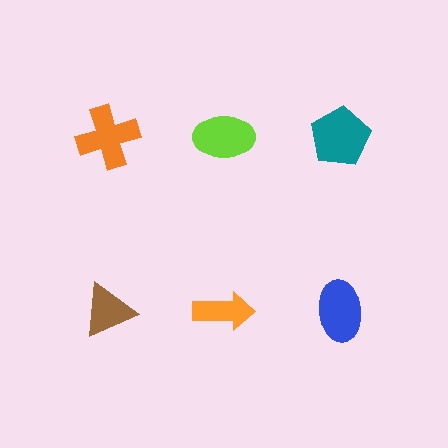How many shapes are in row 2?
3 shapes.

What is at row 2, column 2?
An orange arrow.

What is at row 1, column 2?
A lime ellipse.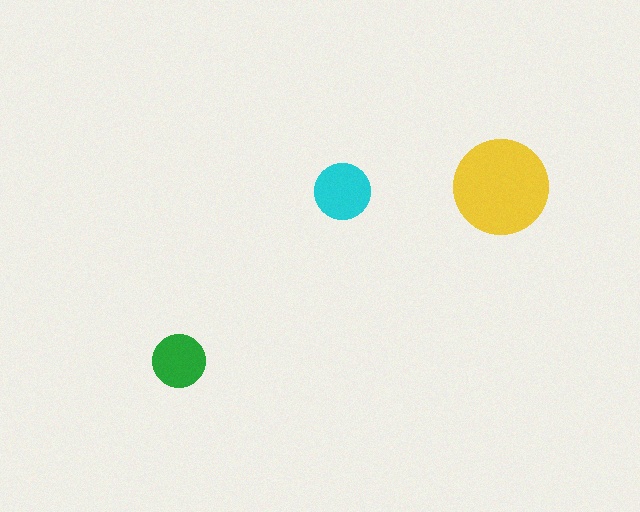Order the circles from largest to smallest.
the yellow one, the cyan one, the green one.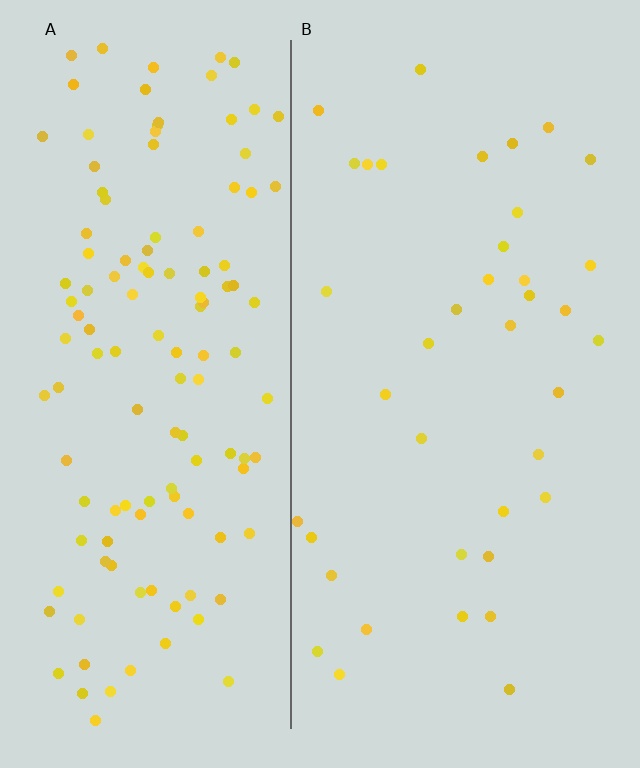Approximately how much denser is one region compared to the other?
Approximately 3.3× — region A over region B.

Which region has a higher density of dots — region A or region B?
A (the left).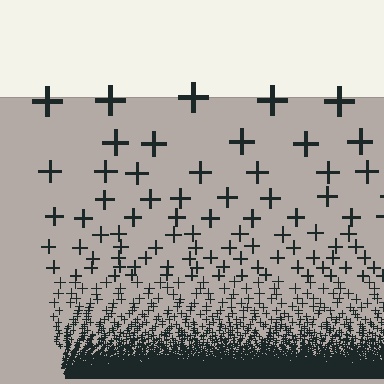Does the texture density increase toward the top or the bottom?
Density increases toward the bottom.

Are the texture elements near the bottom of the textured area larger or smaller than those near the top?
Smaller. The gradient is inverted — elements near the bottom are smaller and denser.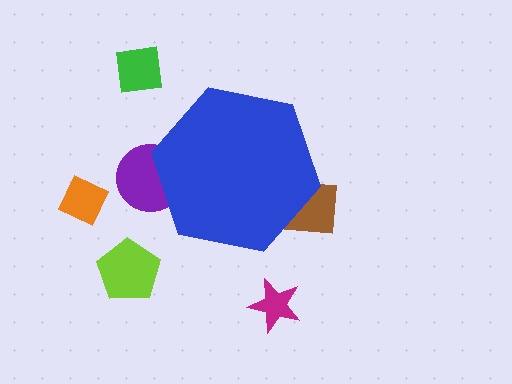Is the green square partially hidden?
No, the green square is fully visible.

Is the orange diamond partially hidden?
No, the orange diamond is fully visible.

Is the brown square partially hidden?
Yes, the brown square is partially hidden behind the blue hexagon.